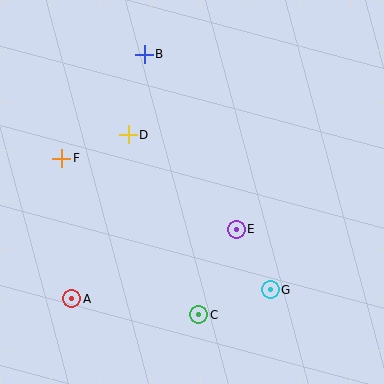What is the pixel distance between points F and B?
The distance between F and B is 133 pixels.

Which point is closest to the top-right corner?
Point B is closest to the top-right corner.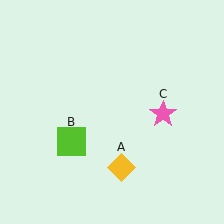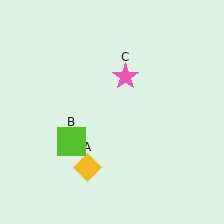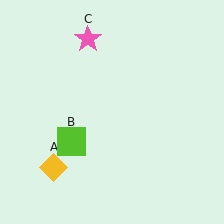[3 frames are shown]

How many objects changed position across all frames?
2 objects changed position: yellow diamond (object A), pink star (object C).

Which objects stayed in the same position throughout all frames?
Lime square (object B) remained stationary.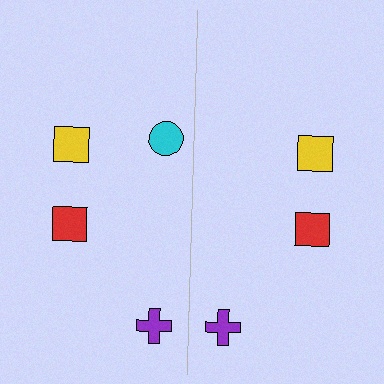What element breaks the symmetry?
A cyan circle is missing from the right side.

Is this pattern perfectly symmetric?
No, the pattern is not perfectly symmetric. A cyan circle is missing from the right side.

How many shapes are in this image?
There are 7 shapes in this image.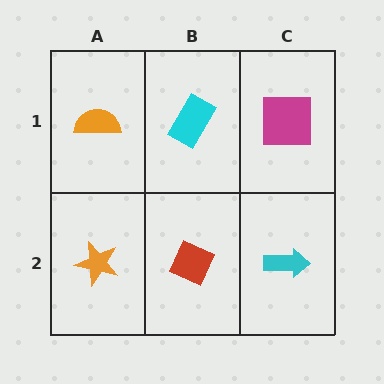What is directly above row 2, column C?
A magenta square.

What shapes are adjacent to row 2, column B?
A cyan rectangle (row 1, column B), an orange star (row 2, column A), a cyan arrow (row 2, column C).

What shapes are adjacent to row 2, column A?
An orange semicircle (row 1, column A), a red diamond (row 2, column B).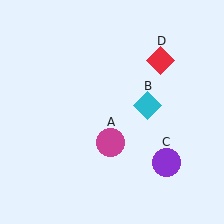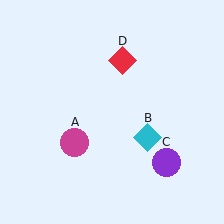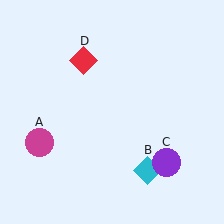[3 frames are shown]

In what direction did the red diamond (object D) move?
The red diamond (object D) moved left.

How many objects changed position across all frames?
3 objects changed position: magenta circle (object A), cyan diamond (object B), red diamond (object D).